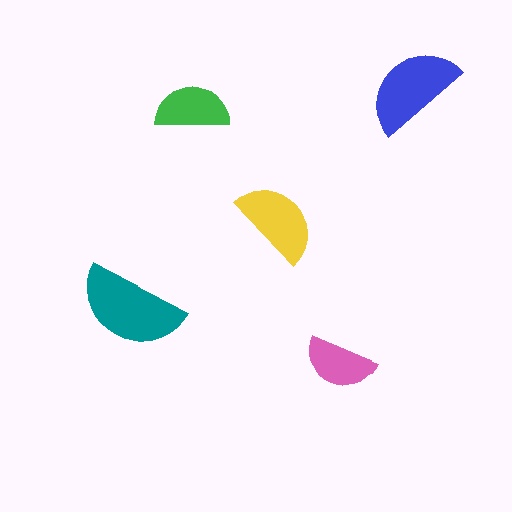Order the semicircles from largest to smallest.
the teal one, the blue one, the yellow one, the green one, the pink one.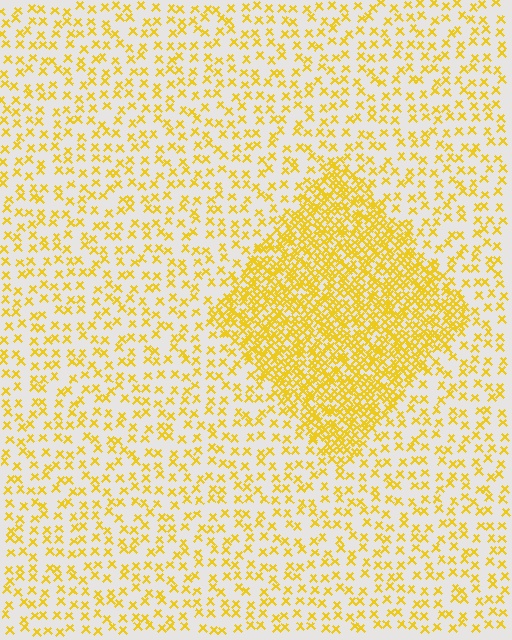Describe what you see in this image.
The image contains small yellow elements arranged at two different densities. A diamond-shaped region is visible where the elements are more densely packed than the surrounding area.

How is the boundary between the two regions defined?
The boundary is defined by a change in element density (approximately 2.9x ratio). All elements are the same color, size, and shape.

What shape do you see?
I see a diamond.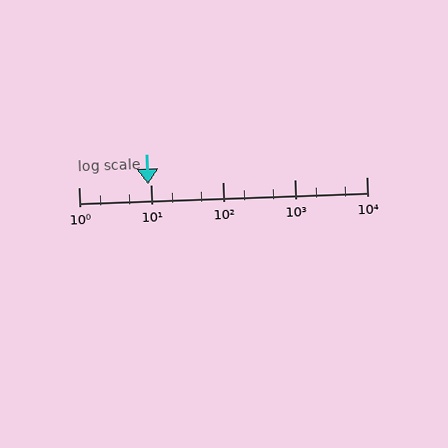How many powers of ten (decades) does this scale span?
The scale spans 4 decades, from 1 to 10000.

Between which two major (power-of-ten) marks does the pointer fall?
The pointer is between 1 and 10.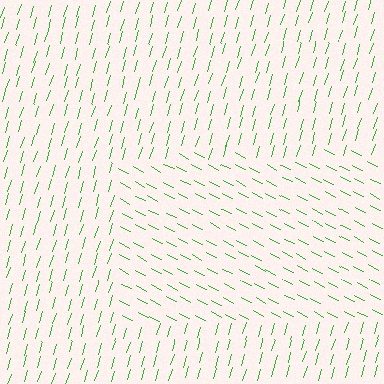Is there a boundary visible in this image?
Yes, there is a texture boundary formed by a change in line orientation.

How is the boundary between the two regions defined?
The boundary is defined purely by a change in line orientation (approximately 80 degrees difference). All lines are the same color and thickness.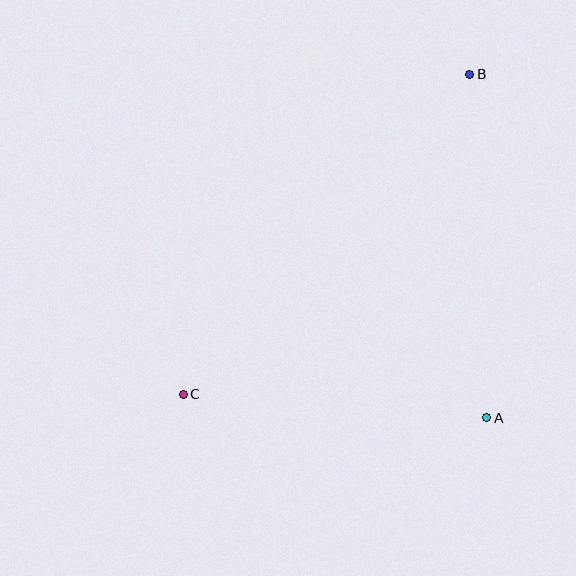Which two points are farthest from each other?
Points B and C are farthest from each other.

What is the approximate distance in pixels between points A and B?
The distance between A and B is approximately 344 pixels.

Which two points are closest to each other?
Points A and C are closest to each other.